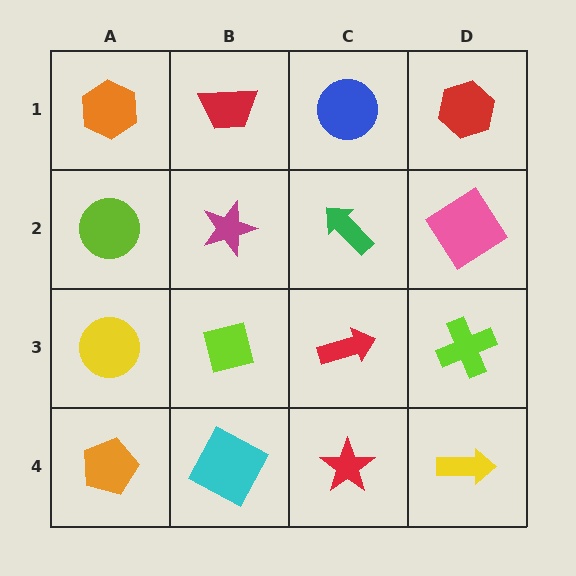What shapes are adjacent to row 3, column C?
A green arrow (row 2, column C), a red star (row 4, column C), a lime square (row 3, column B), a lime cross (row 3, column D).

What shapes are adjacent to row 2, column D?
A red hexagon (row 1, column D), a lime cross (row 3, column D), a green arrow (row 2, column C).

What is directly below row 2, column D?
A lime cross.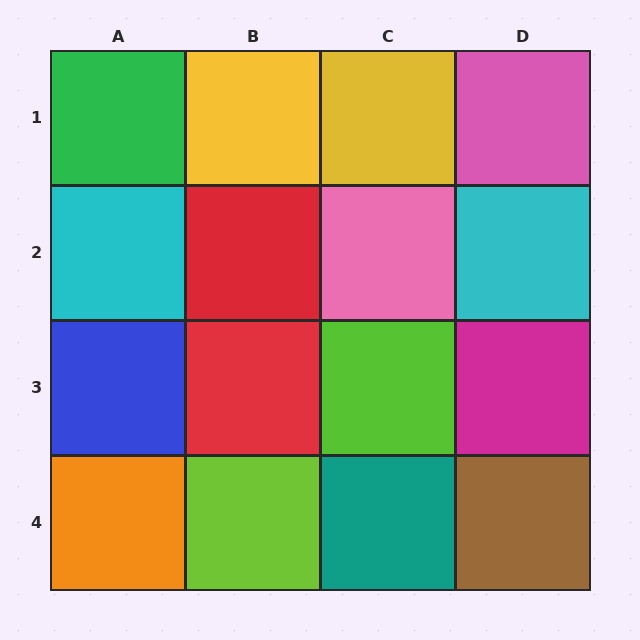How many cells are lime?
2 cells are lime.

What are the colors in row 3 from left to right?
Blue, red, lime, magenta.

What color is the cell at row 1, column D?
Pink.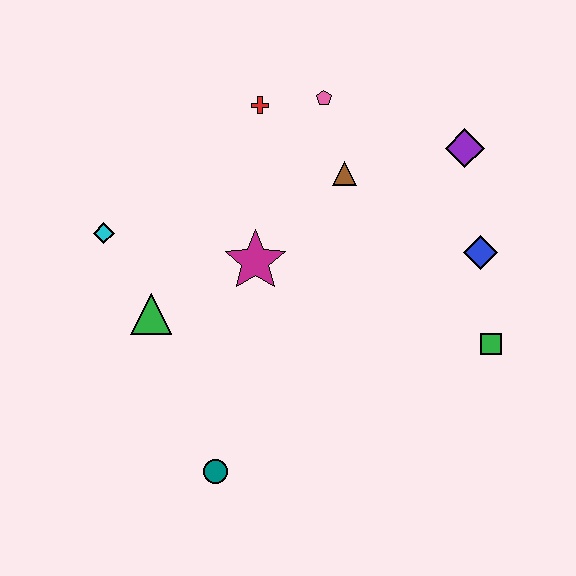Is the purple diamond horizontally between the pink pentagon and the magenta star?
No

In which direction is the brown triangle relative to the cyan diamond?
The brown triangle is to the right of the cyan diamond.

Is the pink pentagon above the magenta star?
Yes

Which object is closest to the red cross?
The pink pentagon is closest to the red cross.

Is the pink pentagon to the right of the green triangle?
Yes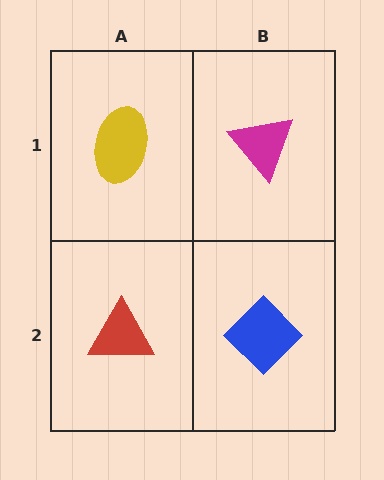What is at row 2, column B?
A blue diamond.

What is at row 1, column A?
A yellow ellipse.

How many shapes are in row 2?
2 shapes.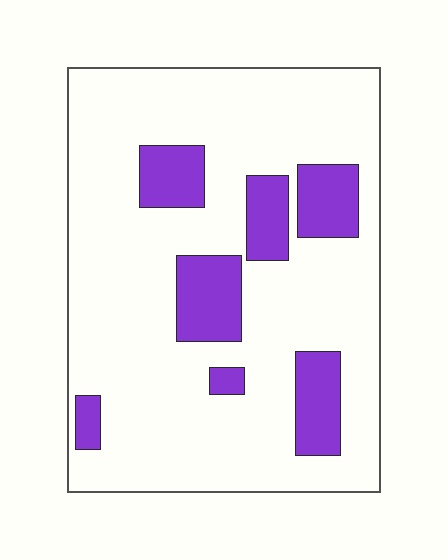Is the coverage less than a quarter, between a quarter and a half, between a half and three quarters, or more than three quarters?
Less than a quarter.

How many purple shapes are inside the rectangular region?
7.